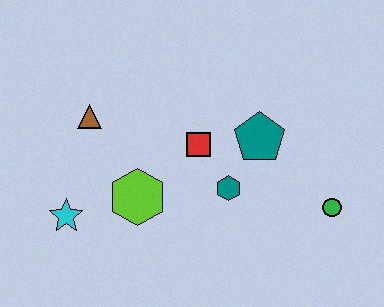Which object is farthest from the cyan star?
The green circle is farthest from the cyan star.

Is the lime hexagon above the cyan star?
Yes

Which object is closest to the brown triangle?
The lime hexagon is closest to the brown triangle.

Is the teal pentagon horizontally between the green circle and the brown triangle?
Yes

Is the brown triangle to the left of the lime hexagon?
Yes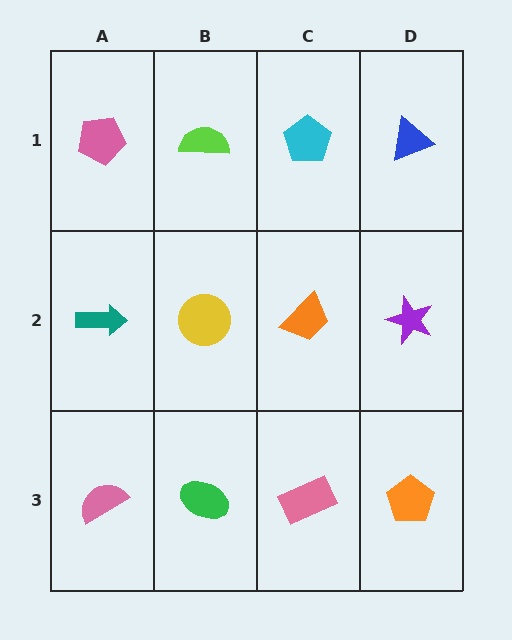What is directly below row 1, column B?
A yellow circle.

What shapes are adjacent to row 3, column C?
An orange trapezoid (row 2, column C), a green ellipse (row 3, column B), an orange pentagon (row 3, column D).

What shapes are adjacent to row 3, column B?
A yellow circle (row 2, column B), a pink semicircle (row 3, column A), a pink rectangle (row 3, column C).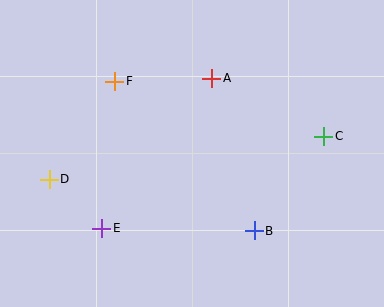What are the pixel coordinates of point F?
Point F is at (115, 81).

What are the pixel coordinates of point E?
Point E is at (102, 228).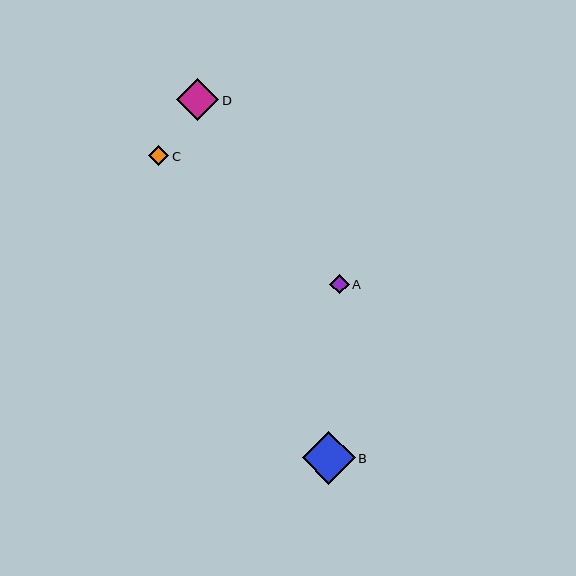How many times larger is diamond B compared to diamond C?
Diamond B is approximately 2.5 times the size of diamond C.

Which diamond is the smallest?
Diamond A is the smallest with a size of approximately 19 pixels.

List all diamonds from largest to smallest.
From largest to smallest: B, D, C, A.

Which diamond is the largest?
Diamond B is the largest with a size of approximately 53 pixels.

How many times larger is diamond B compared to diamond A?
Diamond B is approximately 2.7 times the size of diamond A.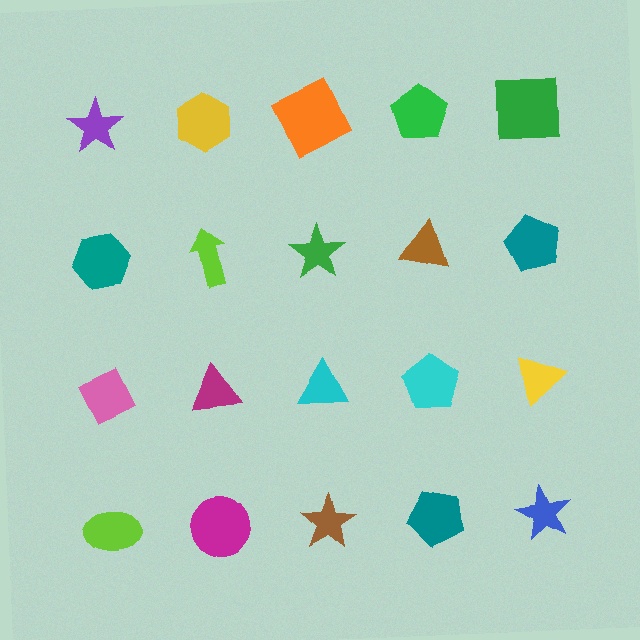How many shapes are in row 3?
5 shapes.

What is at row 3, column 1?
A pink diamond.